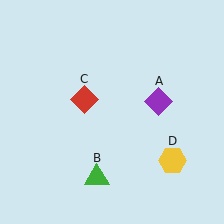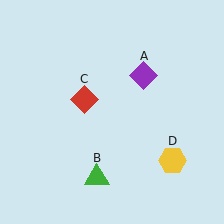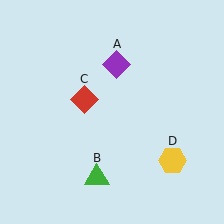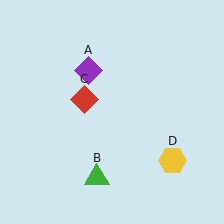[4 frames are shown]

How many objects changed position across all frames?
1 object changed position: purple diamond (object A).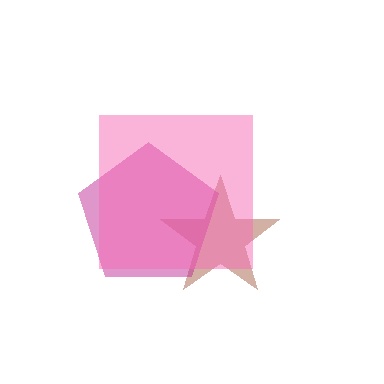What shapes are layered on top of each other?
The layered shapes are: a brown star, a magenta pentagon, a pink square.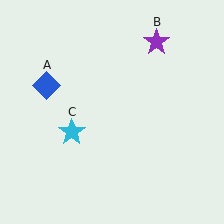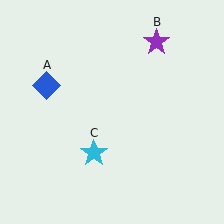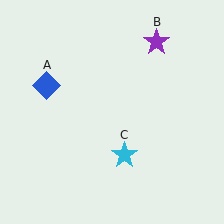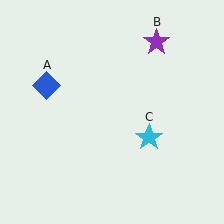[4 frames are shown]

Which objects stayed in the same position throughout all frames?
Blue diamond (object A) and purple star (object B) remained stationary.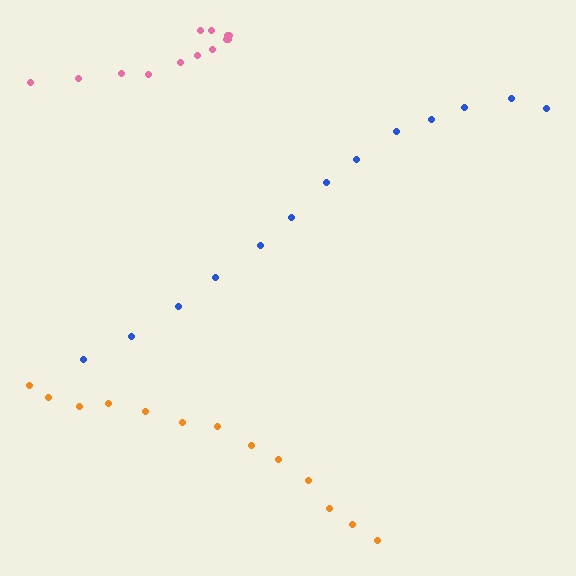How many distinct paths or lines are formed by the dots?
There are 3 distinct paths.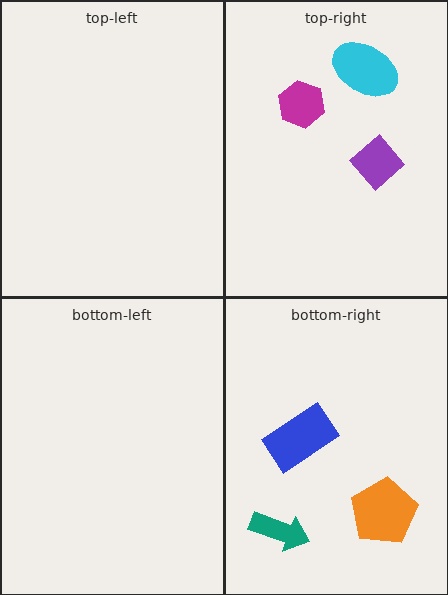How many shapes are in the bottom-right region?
3.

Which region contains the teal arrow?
The bottom-right region.